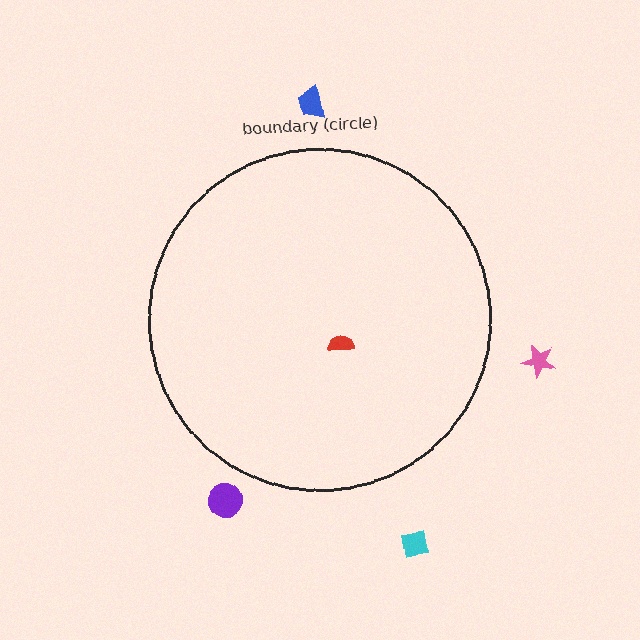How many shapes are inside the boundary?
1 inside, 4 outside.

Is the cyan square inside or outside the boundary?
Outside.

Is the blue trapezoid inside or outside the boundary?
Outside.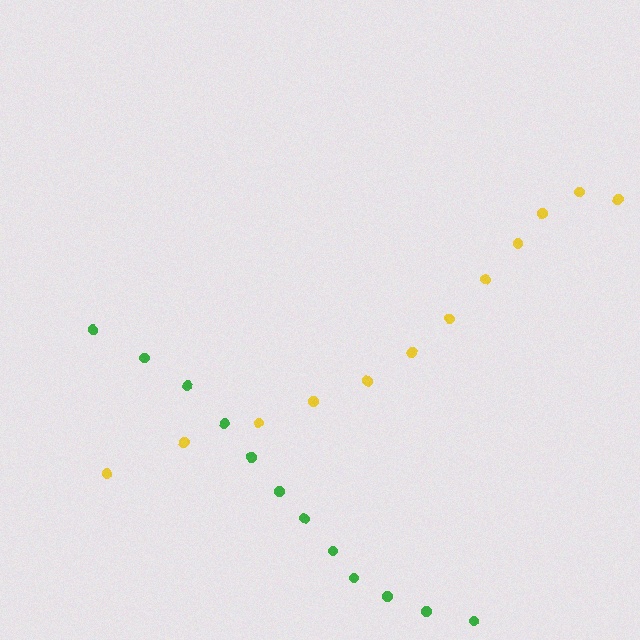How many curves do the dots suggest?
There are 2 distinct paths.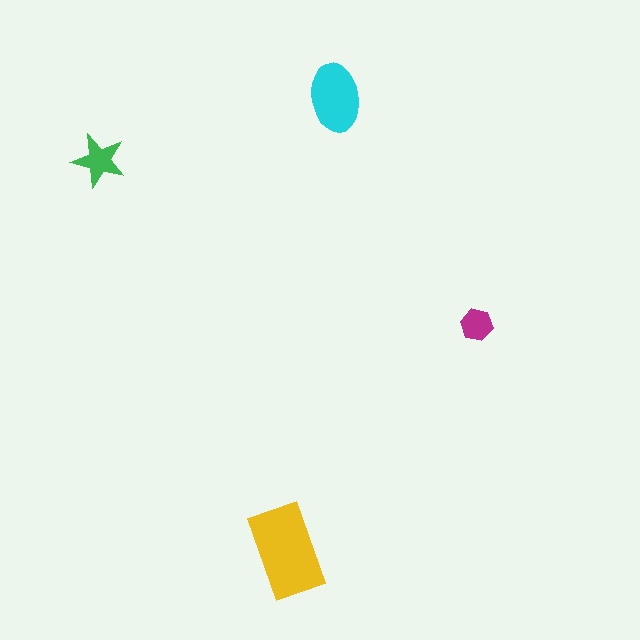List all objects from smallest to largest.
The magenta hexagon, the green star, the cyan ellipse, the yellow rectangle.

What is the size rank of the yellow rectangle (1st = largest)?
1st.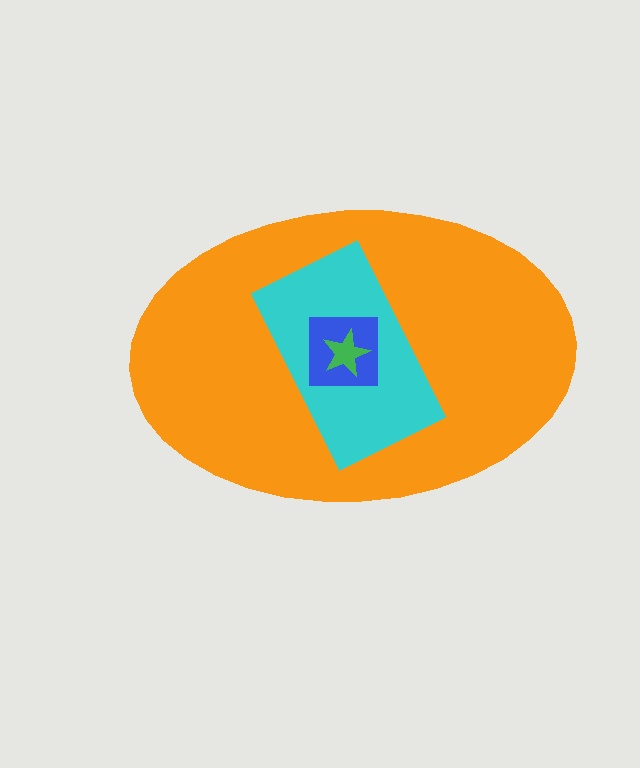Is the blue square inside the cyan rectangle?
Yes.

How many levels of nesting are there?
4.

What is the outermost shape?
The orange ellipse.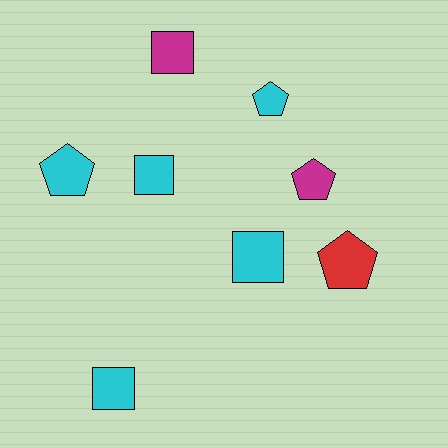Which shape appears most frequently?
Square, with 4 objects.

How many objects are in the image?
There are 8 objects.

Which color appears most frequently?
Cyan, with 5 objects.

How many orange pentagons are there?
There are no orange pentagons.